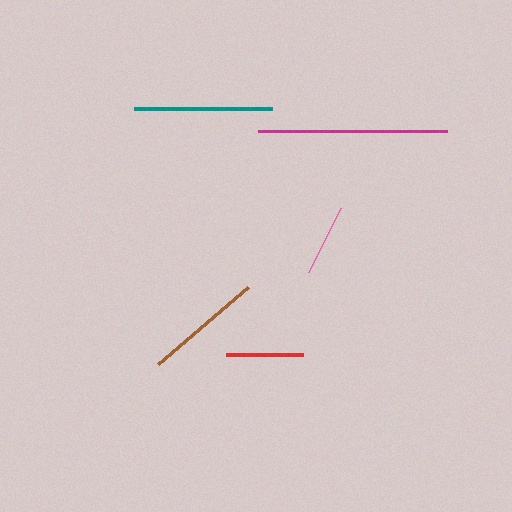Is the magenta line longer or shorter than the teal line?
The magenta line is longer than the teal line.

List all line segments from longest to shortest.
From longest to shortest: magenta, teal, brown, red, pink.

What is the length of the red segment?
The red segment is approximately 77 pixels long.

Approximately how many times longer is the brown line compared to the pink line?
The brown line is approximately 1.7 times the length of the pink line.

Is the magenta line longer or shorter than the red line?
The magenta line is longer than the red line.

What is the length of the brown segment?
The brown segment is approximately 119 pixels long.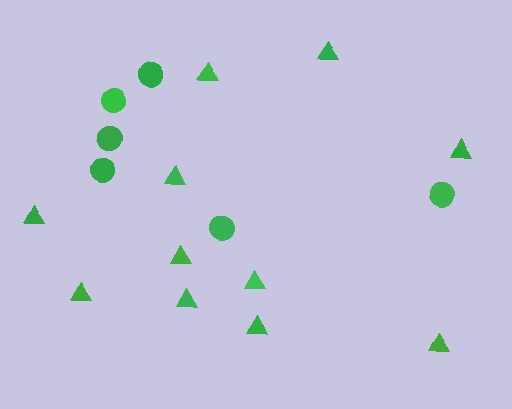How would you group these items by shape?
There are 2 groups: one group of triangles (11) and one group of circles (6).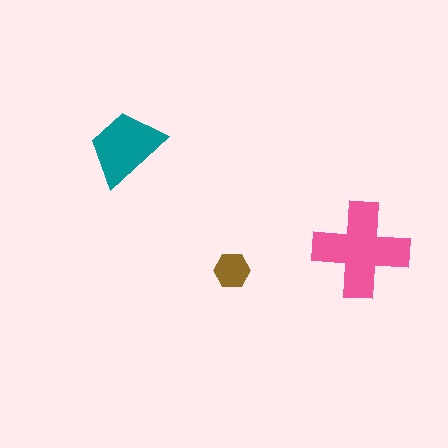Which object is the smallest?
The brown hexagon.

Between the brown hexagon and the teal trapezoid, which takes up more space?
The teal trapezoid.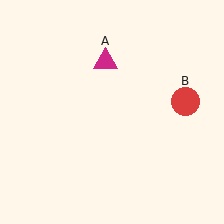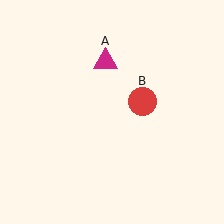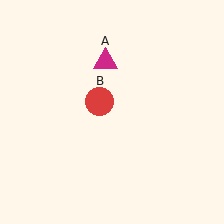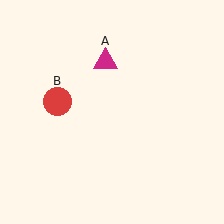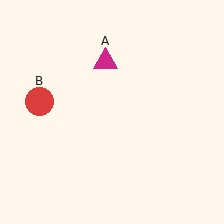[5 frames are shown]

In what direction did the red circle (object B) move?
The red circle (object B) moved left.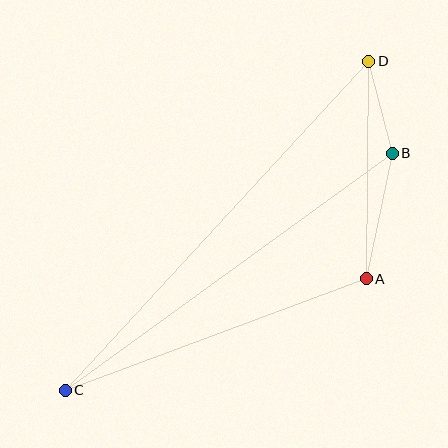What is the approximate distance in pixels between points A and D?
The distance between A and D is approximately 217 pixels.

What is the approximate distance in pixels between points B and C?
The distance between B and C is approximately 404 pixels.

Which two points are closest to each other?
Points B and D are closest to each other.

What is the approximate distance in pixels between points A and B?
The distance between A and B is approximately 128 pixels.